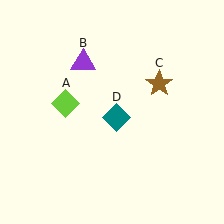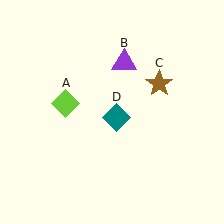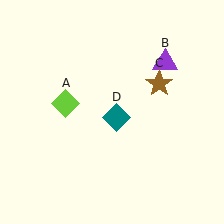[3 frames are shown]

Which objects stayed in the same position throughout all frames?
Lime diamond (object A) and brown star (object C) and teal diamond (object D) remained stationary.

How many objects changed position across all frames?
1 object changed position: purple triangle (object B).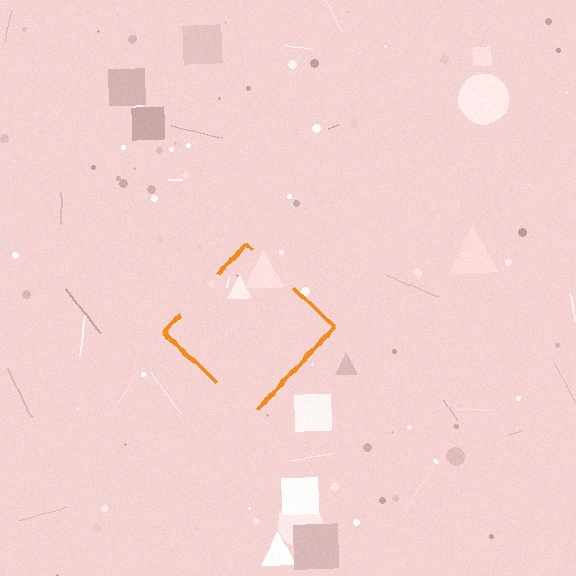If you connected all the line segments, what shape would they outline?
They would outline a diamond.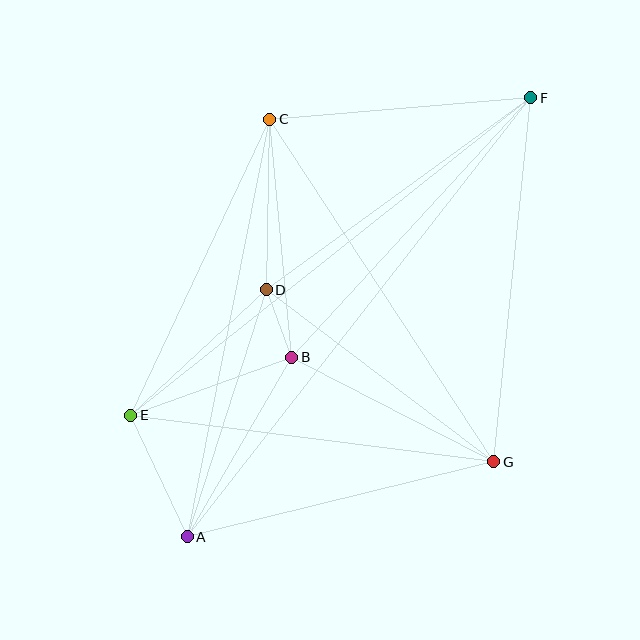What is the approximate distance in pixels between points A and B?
The distance between A and B is approximately 208 pixels.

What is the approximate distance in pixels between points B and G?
The distance between B and G is approximately 227 pixels.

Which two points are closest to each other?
Points B and D are closest to each other.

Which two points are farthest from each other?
Points A and F are farthest from each other.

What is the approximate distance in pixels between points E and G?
The distance between E and G is approximately 366 pixels.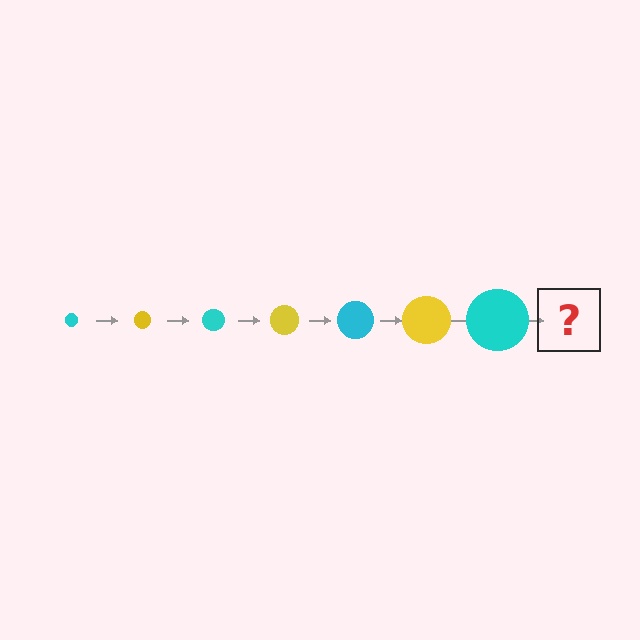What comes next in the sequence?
The next element should be a yellow circle, larger than the previous one.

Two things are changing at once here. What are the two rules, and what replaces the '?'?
The two rules are that the circle grows larger each step and the color cycles through cyan and yellow. The '?' should be a yellow circle, larger than the previous one.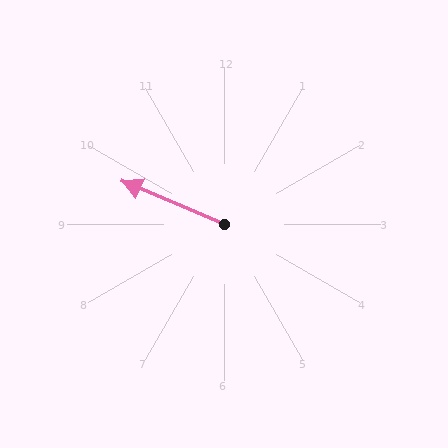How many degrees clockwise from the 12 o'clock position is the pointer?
Approximately 293 degrees.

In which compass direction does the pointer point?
Northwest.